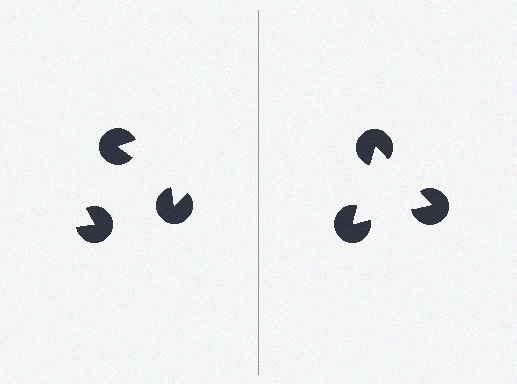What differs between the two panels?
The pac-man discs are positioned identically on both sides; only the wedge orientations differ. On the right they align to a triangle; on the left they are misaligned.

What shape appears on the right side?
An illusory triangle.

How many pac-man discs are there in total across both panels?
6 — 3 on each side.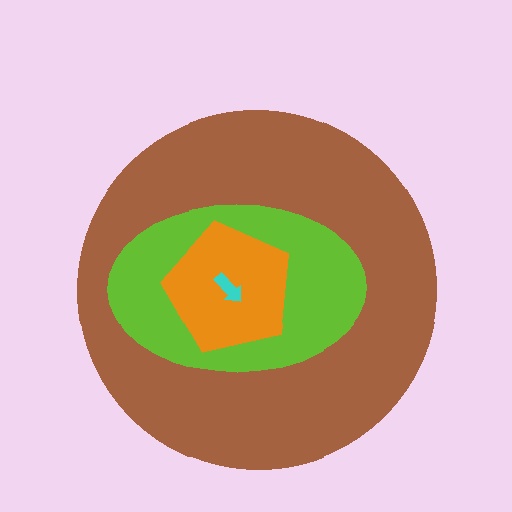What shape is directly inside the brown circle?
The lime ellipse.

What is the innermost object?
The cyan arrow.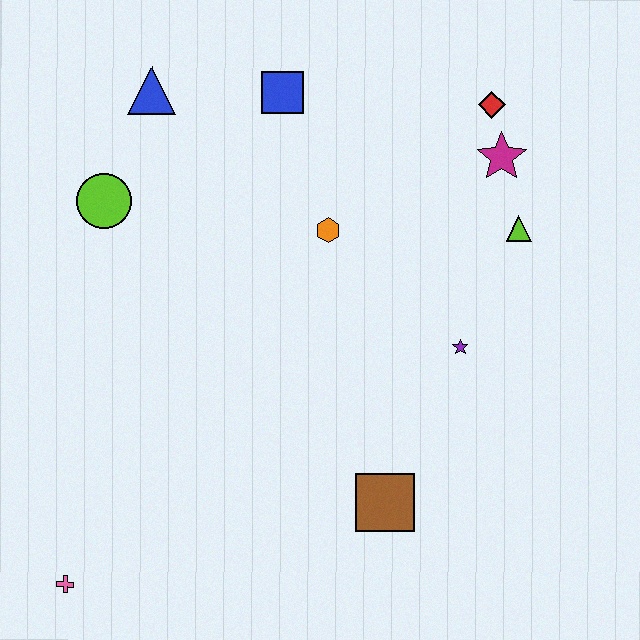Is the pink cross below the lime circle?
Yes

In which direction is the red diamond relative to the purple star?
The red diamond is above the purple star.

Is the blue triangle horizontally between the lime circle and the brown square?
Yes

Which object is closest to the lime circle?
The blue triangle is closest to the lime circle.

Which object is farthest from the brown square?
The blue triangle is farthest from the brown square.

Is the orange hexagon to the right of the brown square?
No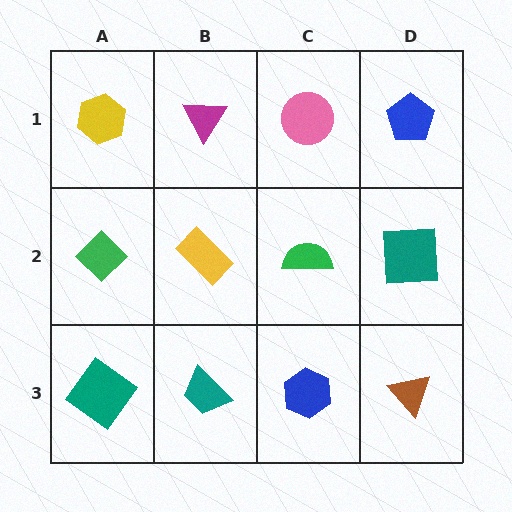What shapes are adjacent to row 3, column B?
A yellow rectangle (row 2, column B), a teal diamond (row 3, column A), a blue hexagon (row 3, column C).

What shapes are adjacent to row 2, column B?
A magenta triangle (row 1, column B), a teal trapezoid (row 3, column B), a green diamond (row 2, column A), a green semicircle (row 2, column C).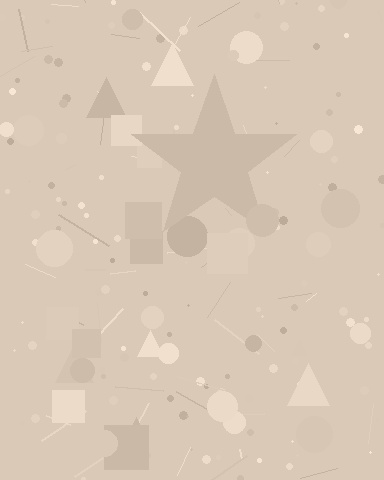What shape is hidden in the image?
A star is hidden in the image.